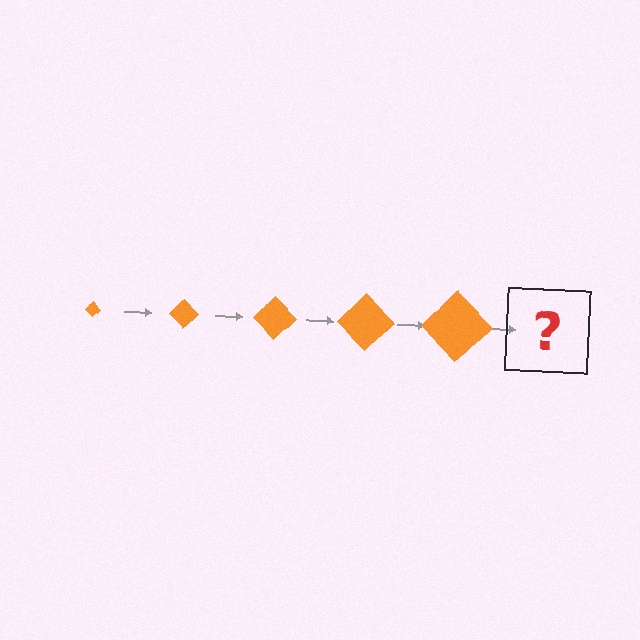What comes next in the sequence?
The next element should be an orange diamond, larger than the previous one.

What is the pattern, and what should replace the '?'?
The pattern is that the diamond gets progressively larger each step. The '?' should be an orange diamond, larger than the previous one.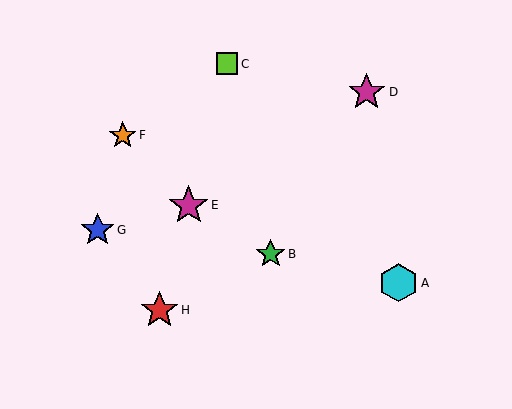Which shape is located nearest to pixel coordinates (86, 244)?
The blue star (labeled G) at (98, 230) is nearest to that location.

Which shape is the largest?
The magenta star (labeled E) is the largest.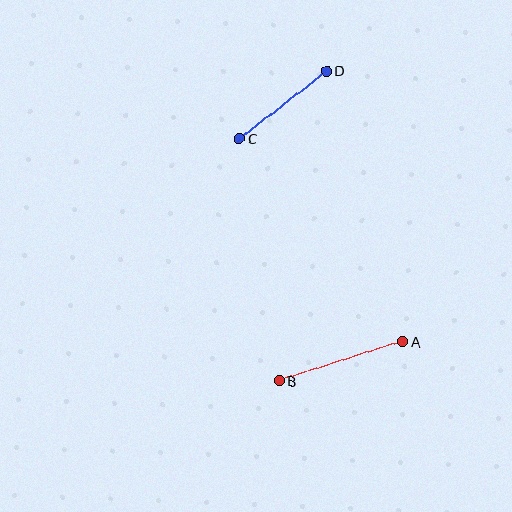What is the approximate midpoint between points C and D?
The midpoint is at approximately (283, 105) pixels.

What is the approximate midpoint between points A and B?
The midpoint is at approximately (341, 361) pixels.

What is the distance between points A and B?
The distance is approximately 129 pixels.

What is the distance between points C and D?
The distance is approximately 111 pixels.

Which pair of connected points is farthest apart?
Points A and B are farthest apart.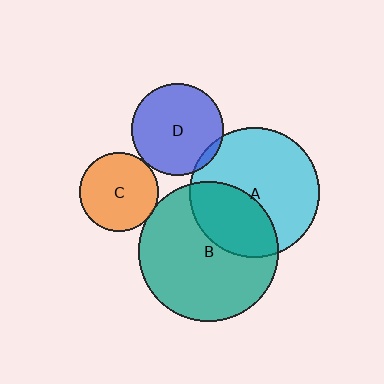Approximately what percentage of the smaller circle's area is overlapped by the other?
Approximately 5%.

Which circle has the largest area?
Circle B (teal).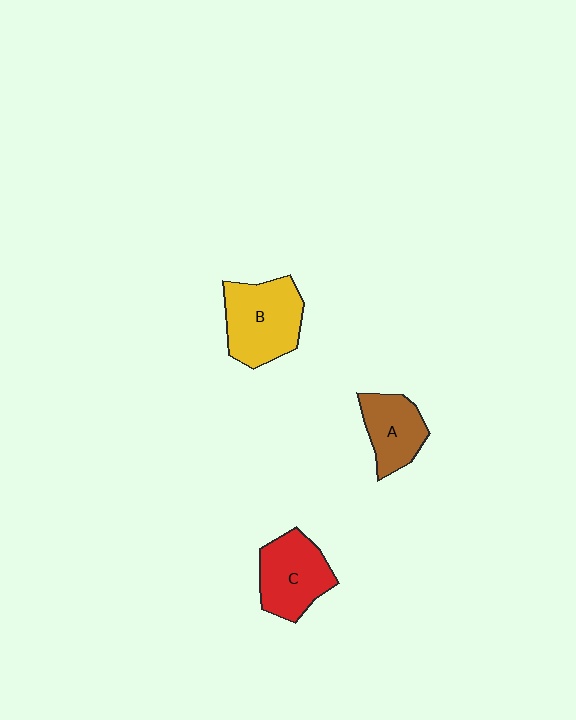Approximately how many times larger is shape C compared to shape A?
Approximately 1.3 times.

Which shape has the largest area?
Shape B (yellow).